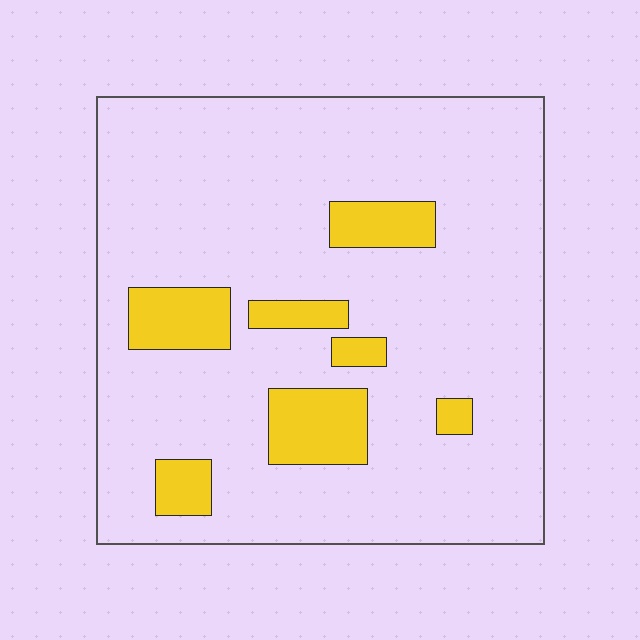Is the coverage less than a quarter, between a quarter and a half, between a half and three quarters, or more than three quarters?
Less than a quarter.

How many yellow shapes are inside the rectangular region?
7.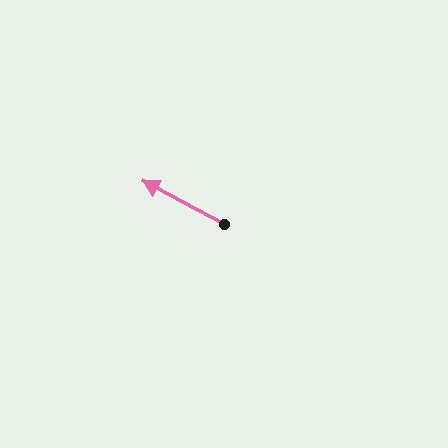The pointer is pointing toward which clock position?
Roughly 10 o'clock.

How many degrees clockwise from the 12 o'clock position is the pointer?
Approximately 298 degrees.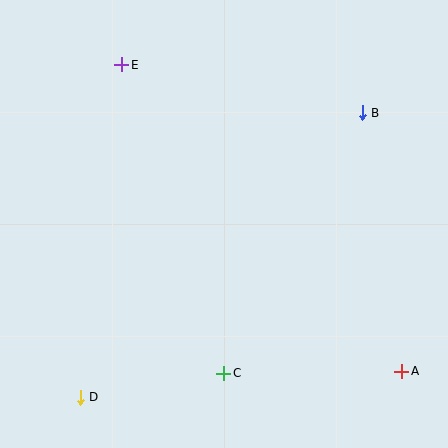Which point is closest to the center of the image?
Point C at (224, 373) is closest to the center.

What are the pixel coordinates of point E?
Point E is at (122, 65).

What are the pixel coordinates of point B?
Point B is at (362, 113).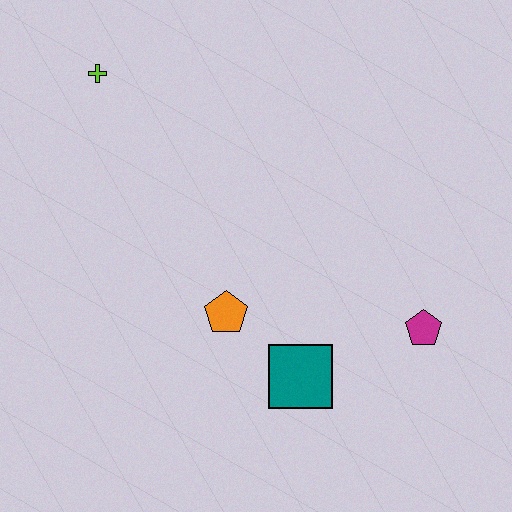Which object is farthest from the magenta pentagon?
The lime cross is farthest from the magenta pentagon.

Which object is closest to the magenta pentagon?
The teal square is closest to the magenta pentagon.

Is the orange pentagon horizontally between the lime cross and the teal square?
Yes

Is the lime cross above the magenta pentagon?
Yes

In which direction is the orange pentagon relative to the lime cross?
The orange pentagon is below the lime cross.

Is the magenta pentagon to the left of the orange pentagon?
No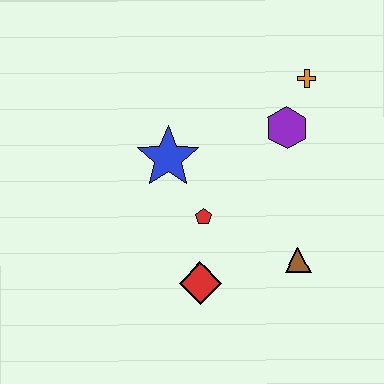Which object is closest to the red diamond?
The red pentagon is closest to the red diamond.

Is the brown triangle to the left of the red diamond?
No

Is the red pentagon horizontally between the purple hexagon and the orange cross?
No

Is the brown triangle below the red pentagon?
Yes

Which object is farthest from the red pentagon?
The orange cross is farthest from the red pentagon.